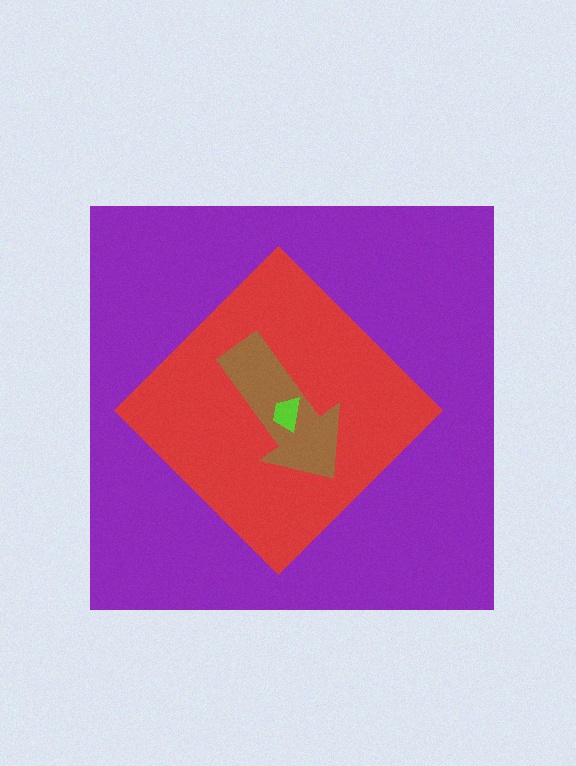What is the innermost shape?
The lime trapezoid.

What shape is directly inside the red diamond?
The brown arrow.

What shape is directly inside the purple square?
The red diamond.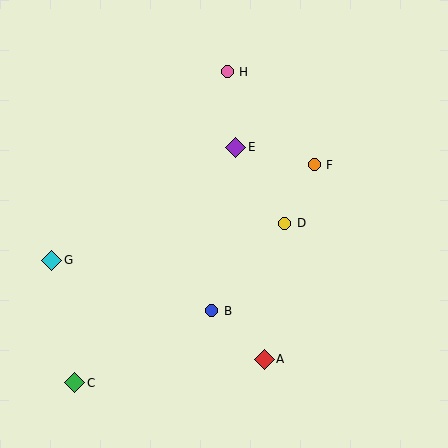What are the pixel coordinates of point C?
Point C is at (75, 383).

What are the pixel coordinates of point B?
Point B is at (212, 311).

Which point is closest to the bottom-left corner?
Point C is closest to the bottom-left corner.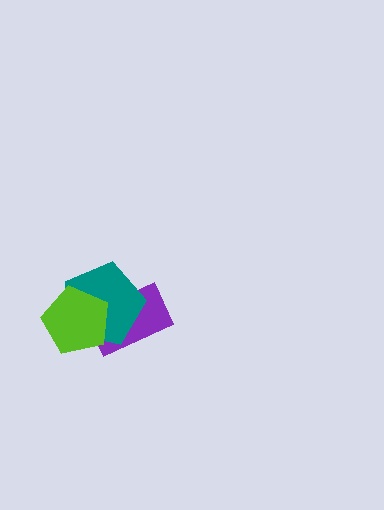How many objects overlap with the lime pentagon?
2 objects overlap with the lime pentagon.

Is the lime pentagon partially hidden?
No, no other shape covers it.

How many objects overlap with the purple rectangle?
2 objects overlap with the purple rectangle.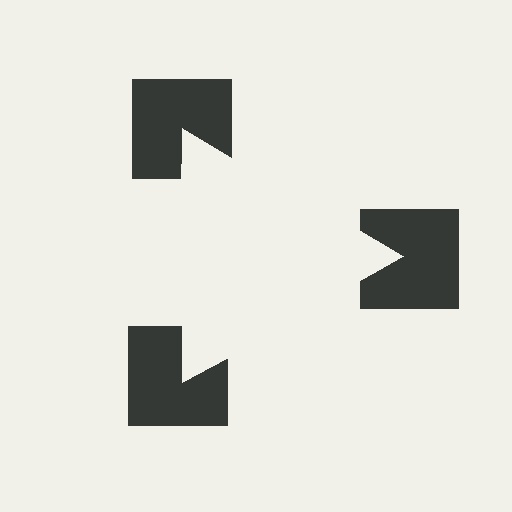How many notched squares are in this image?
There are 3 — one at each vertex of the illusory triangle.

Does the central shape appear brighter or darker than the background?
It typically appears slightly brighter than the background, even though no actual brightness change is drawn.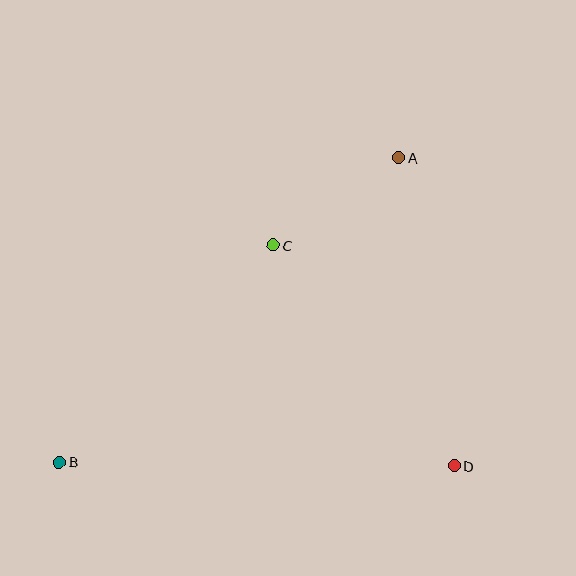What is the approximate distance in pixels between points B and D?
The distance between B and D is approximately 394 pixels.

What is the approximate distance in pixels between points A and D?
The distance between A and D is approximately 314 pixels.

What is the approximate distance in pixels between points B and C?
The distance between B and C is approximately 305 pixels.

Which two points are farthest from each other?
Points A and B are farthest from each other.